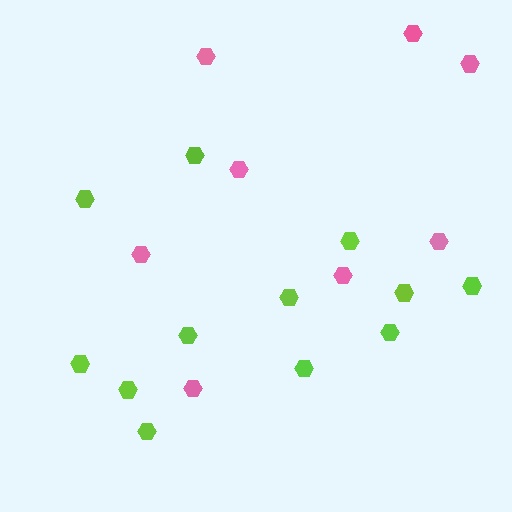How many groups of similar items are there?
There are 2 groups: one group of pink hexagons (8) and one group of lime hexagons (12).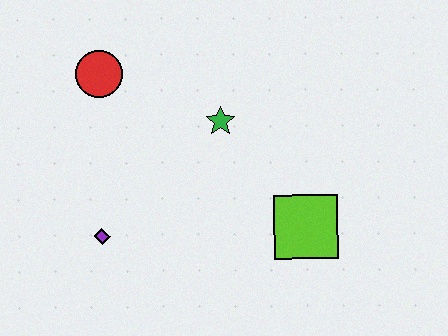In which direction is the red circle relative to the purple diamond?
The red circle is above the purple diamond.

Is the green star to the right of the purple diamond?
Yes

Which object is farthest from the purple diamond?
The lime square is farthest from the purple diamond.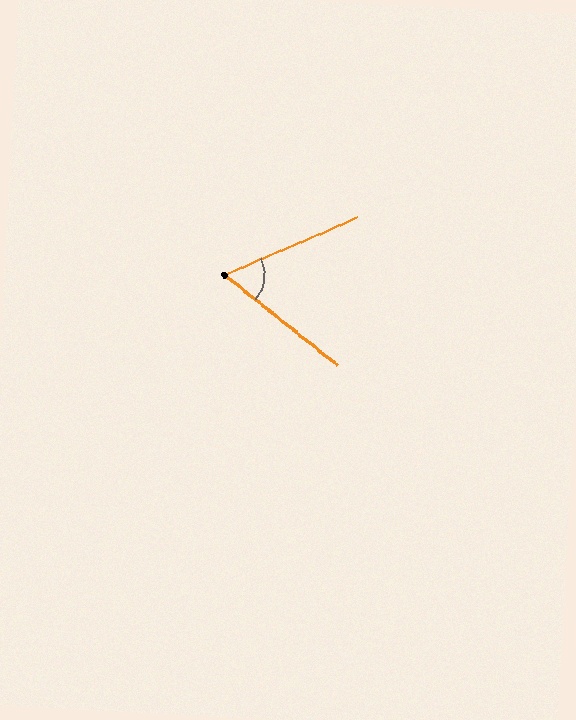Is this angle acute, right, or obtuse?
It is acute.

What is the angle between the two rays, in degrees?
Approximately 62 degrees.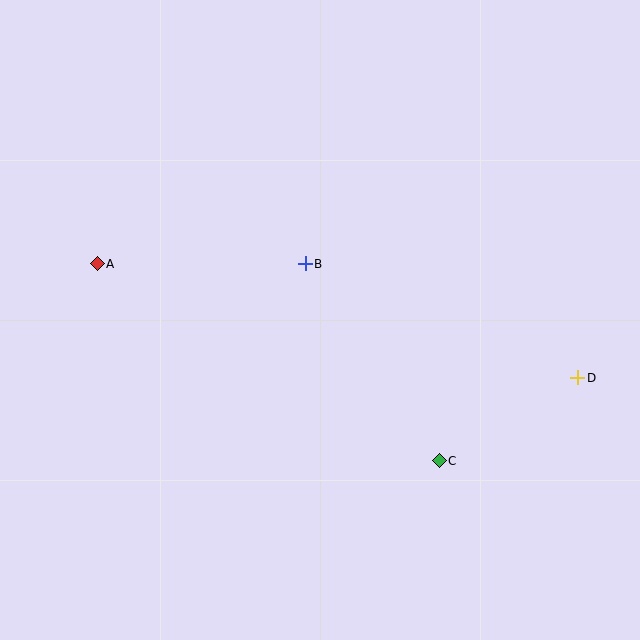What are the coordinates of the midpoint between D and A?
The midpoint between D and A is at (337, 321).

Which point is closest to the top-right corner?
Point D is closest to the top-right corner.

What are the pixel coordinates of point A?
Point A is at (97, 264).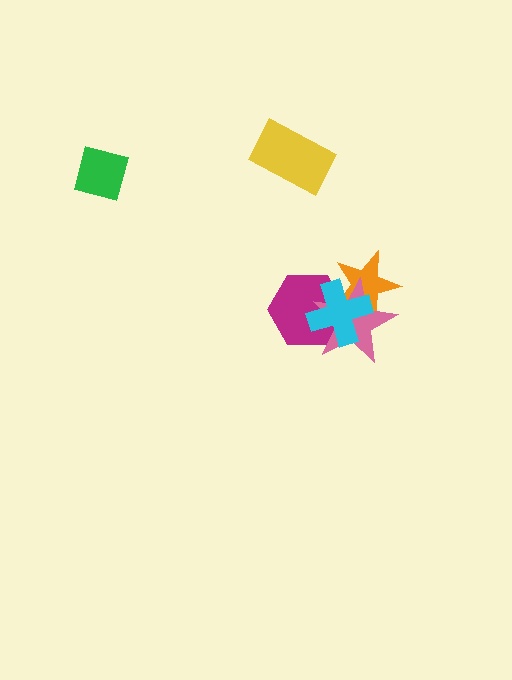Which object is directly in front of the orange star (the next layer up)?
The pink star is directly in front of the orange star.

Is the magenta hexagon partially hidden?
Yes, it is partially covered by another shape.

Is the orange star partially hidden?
Yes, it is partially covered by another shape.